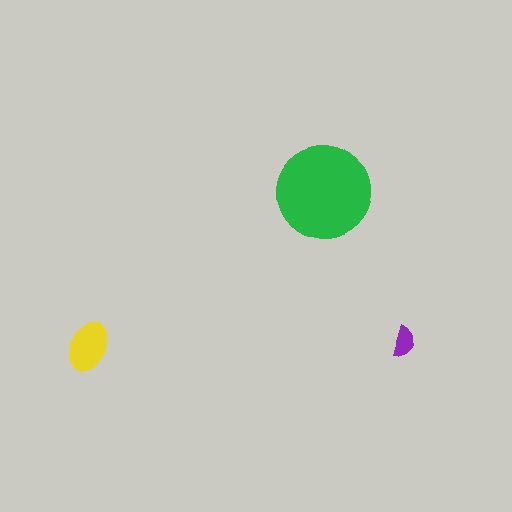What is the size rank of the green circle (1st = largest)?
1st.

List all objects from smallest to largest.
The purple semicircle, the yellow ellipse, the green circle.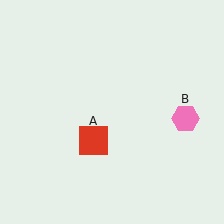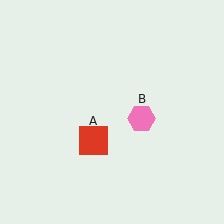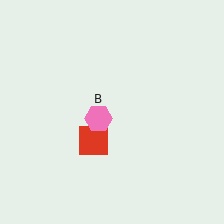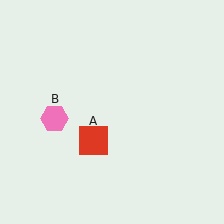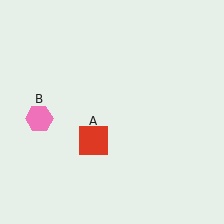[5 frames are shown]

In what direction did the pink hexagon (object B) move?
The pink hexagon (object B) moved left.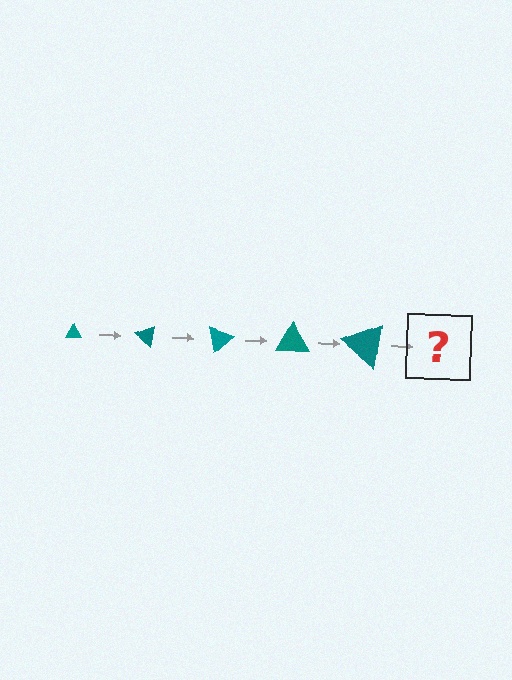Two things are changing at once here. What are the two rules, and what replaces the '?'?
The two rules are that the triangle grows larger each step and it rotates 40 degrees each step. The '?' should be a triangle, larger than the previous one and rotated 200 degrees from the start.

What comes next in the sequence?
The next element should be a triangle, larger than the previous one and rotated 200 degrees from the start.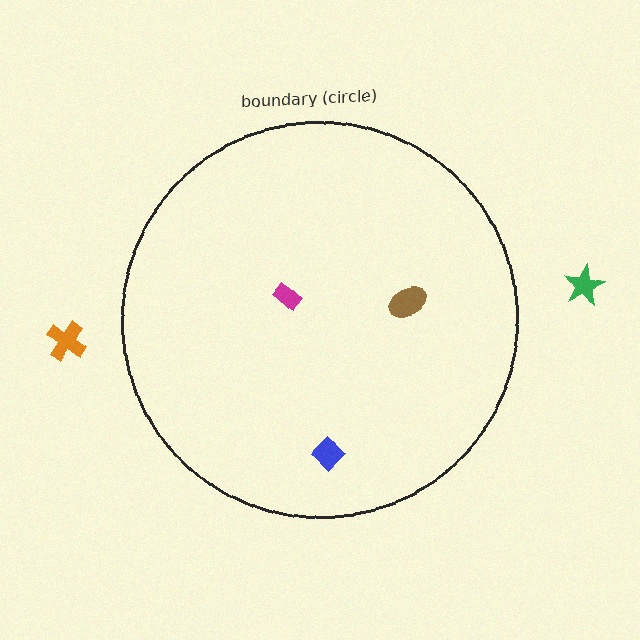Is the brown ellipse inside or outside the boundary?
Inside.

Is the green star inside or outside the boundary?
Outside.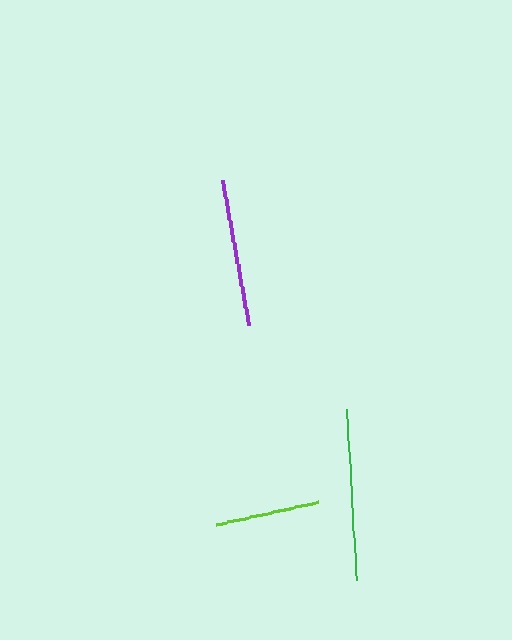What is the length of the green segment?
The green segment is approximately 171 pixels long.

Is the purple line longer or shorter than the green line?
The green line is longer than the purple line.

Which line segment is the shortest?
The lime line is the shortest at approximately 104 pixels.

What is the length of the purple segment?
The purple segment is approximately 148 pixels long.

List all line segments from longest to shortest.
From longest to shortest: green, purple, lime.